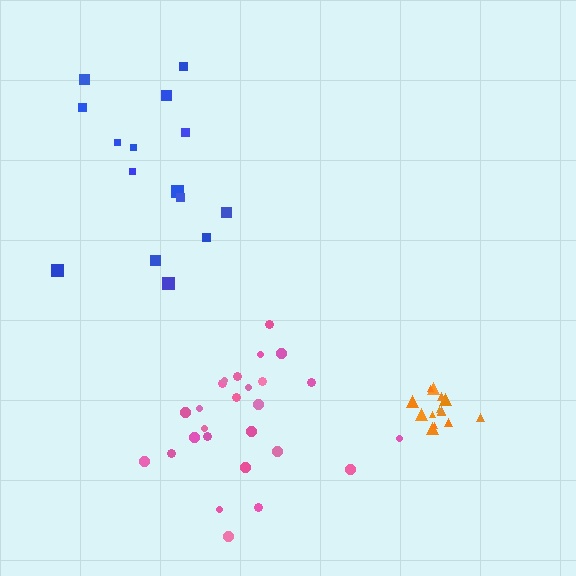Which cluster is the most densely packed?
Orange.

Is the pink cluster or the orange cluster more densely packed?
Orange.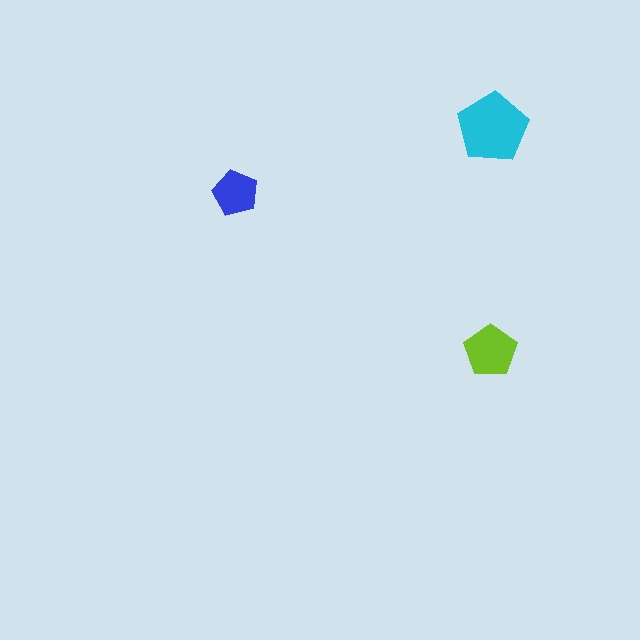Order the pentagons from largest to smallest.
the cyan one, the lime one, the blue one.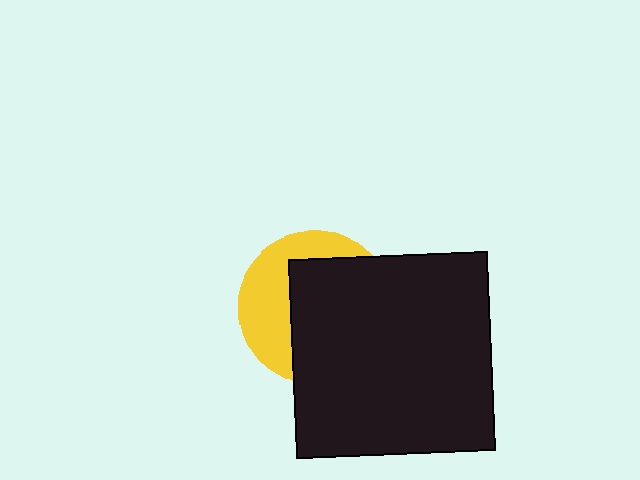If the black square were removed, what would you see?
You would see the complete yellow circle.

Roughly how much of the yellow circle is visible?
A small part of it is visible (roughly 39%).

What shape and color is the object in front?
The object in front is a black square.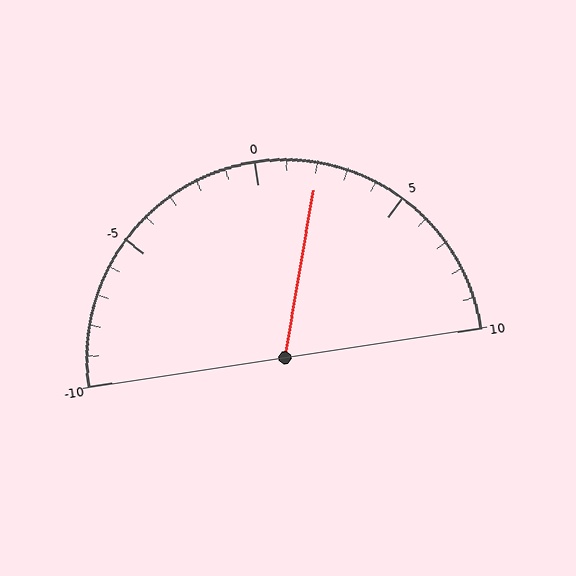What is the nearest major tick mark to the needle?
The nearest major tick mark is 0.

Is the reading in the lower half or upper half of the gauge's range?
The reading is in the upper half of the range (-10 to 10).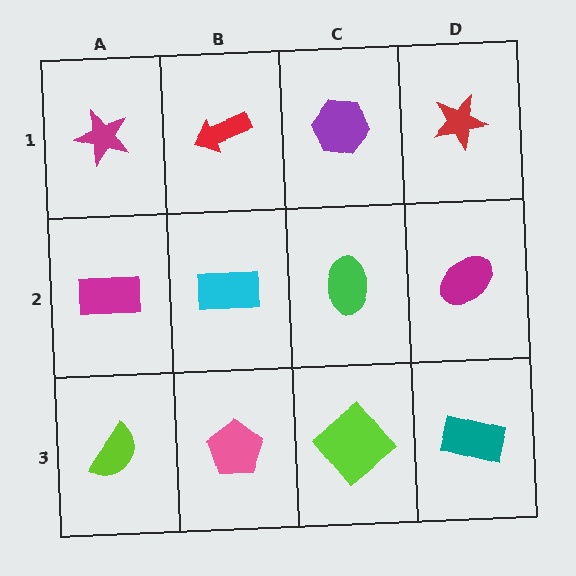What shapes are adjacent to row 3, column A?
A magenta rectangle (row 2, column A), a pink pentagon (row 3, column B).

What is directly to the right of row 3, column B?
A lime diamond.